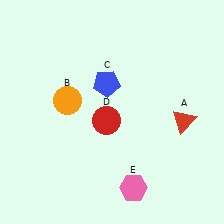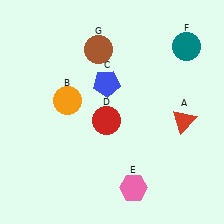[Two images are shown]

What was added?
A teal circle (F), a brown circle (G) were added in Image 2.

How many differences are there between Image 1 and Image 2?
There are 2 differences between the two images.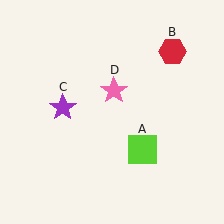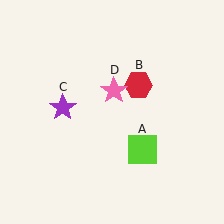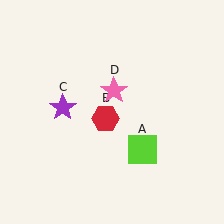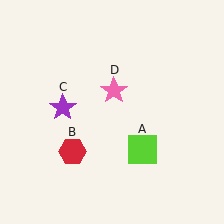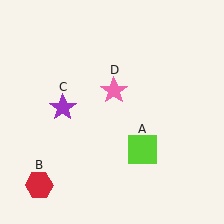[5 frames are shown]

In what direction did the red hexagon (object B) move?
The red hexagon (object B) moved down and to the left.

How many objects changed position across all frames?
1 object changed position: red hexagon (object B).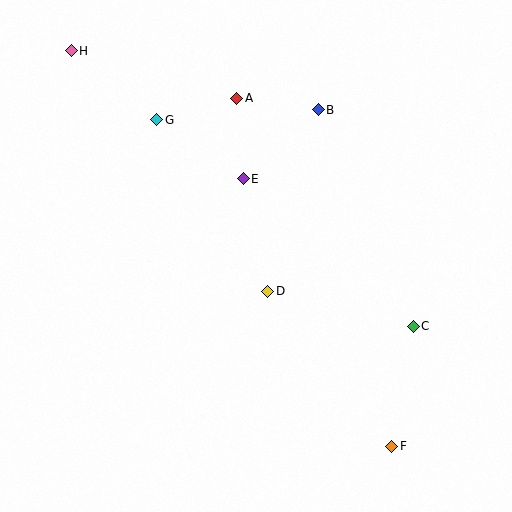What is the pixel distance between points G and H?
The distance between G and H is 110 pixels.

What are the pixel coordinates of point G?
Point G is at (157, 120).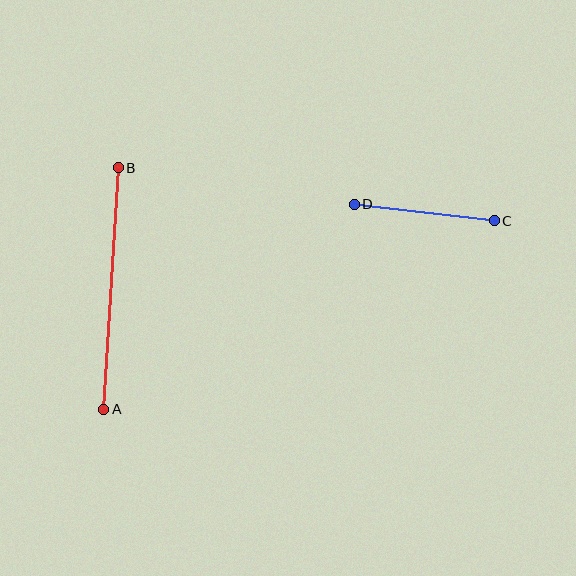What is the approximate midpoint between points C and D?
The midpoint is at approximately (424, 212) pixels.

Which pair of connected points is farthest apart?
Points A and B are farthest apart.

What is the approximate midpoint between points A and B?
The midpoint is at approximately (111, 289) pixels.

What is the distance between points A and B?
The distance is approximately 242 pixels.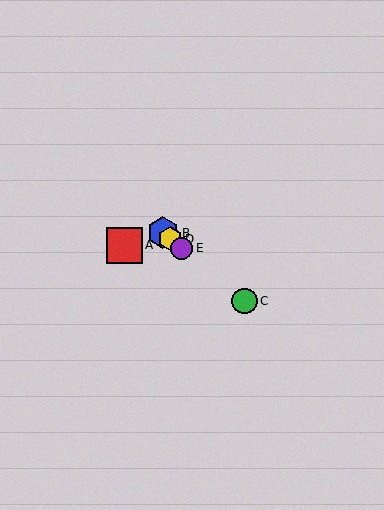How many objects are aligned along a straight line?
4 objects (B, C, D, E) are aligned along a straight line.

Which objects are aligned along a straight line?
Objects B, C, D, E are aligned along a straight line.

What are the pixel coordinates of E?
Object E is at (182, 248).